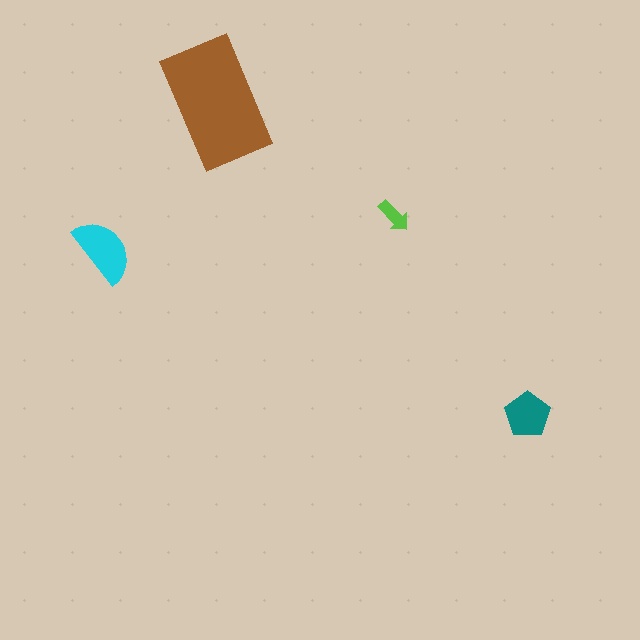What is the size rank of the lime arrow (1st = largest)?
4th.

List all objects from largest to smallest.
The brown rectangle, the cyan semicircle, the teal pentagon, the lime arrow.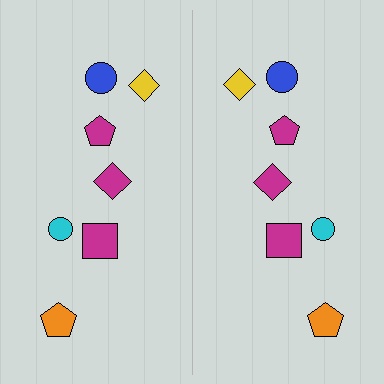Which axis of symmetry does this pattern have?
The pattern has a vertical axis of symmetry running through the center of the image.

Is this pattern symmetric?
Yes, this pattern has bilateral (reflection) symmetry.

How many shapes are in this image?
There are 14 shapes in this image.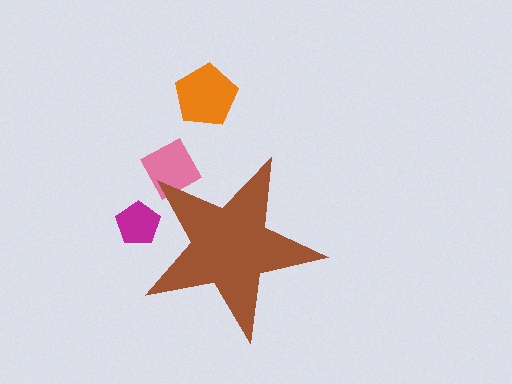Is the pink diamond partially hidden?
Yes, the pink diamond is partially hidden behind the brown star.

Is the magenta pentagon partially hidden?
Yes, the magenta pentagon is partially hidden behind the brown star.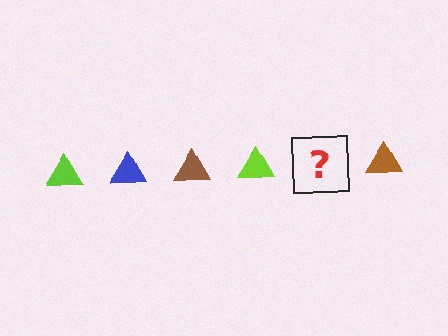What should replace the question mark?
The question mark should be replaced with a blue triangle.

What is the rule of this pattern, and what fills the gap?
The rule is that the pattern cycles through lime, blue, brown triangles. The gap should be filled with a blue triangle.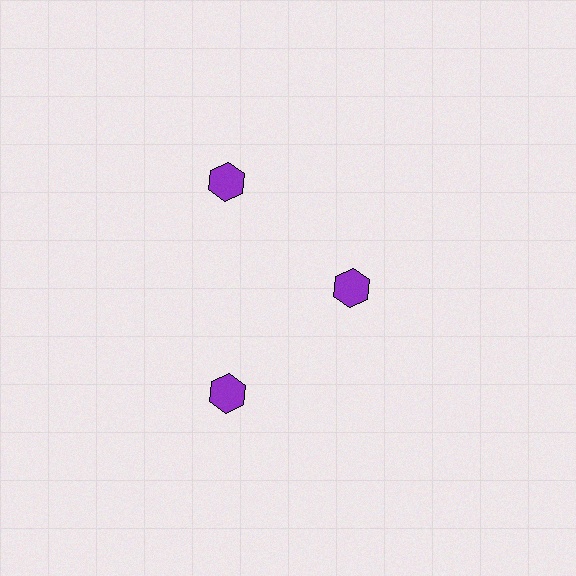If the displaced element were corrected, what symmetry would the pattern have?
It would have 3-fold rotational symmetry — the pattern would map onto itself every 120 degrees.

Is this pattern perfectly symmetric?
No. The 3 purple hexagons are arranged in a ring, but one element near the 3 o'clock position is pulled inward toward the center, breaking the 3-fold rotational symmetry.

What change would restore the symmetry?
The symmetry would be restored by moving it outward, back onto the ring so that all 3 hexagons sit at equal angles and equal distance from the center.